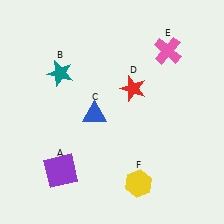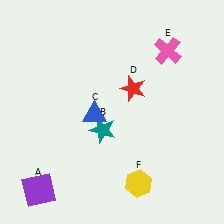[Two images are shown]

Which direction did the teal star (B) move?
The teal star (B) moved down.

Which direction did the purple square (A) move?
The purple square (A) moved left.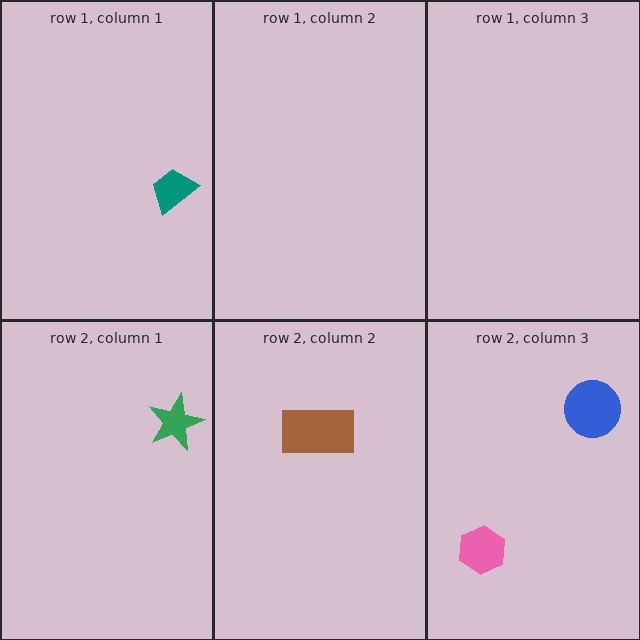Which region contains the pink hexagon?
The row 2, column 3 region.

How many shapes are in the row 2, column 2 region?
1.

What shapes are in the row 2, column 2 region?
The brown rectangle.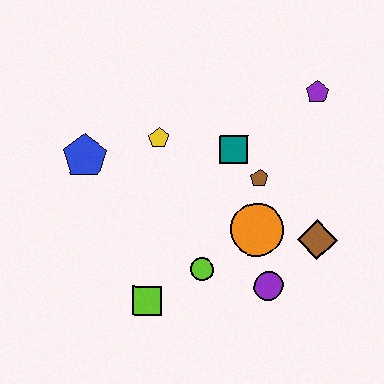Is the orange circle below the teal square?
Yes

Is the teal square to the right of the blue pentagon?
Yes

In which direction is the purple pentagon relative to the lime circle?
The purple pentagon is above the lime circle.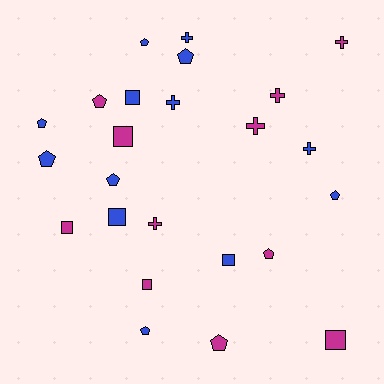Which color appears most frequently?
Blue, with 13 objects.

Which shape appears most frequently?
Pentagon, with 10 objects.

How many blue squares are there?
There are 3 blue squares.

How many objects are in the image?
There are 24 objects.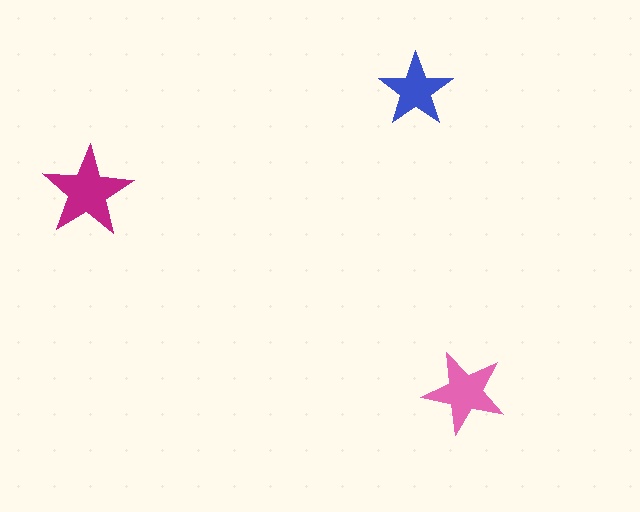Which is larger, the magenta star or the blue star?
The magenta one.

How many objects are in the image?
There are 3 objects in the image.